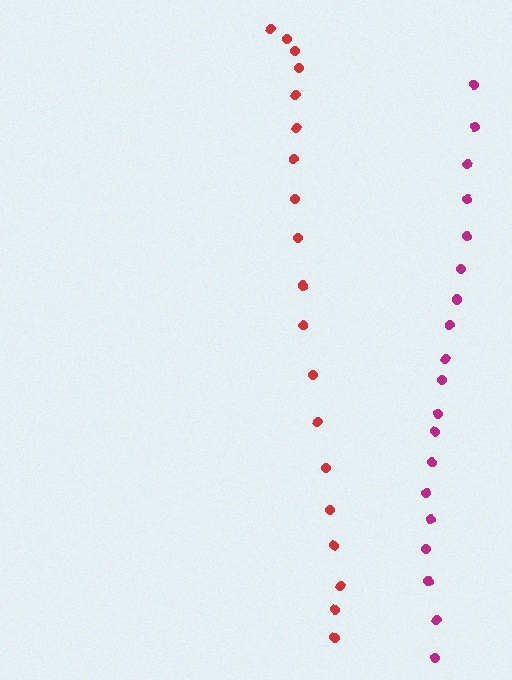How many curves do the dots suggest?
There are 2 distinct paths.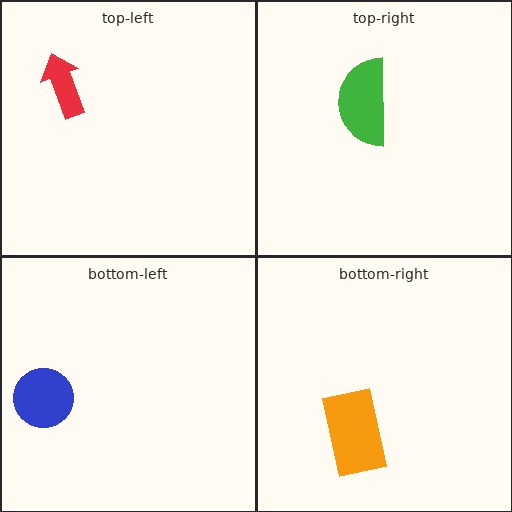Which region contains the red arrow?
The top-left region.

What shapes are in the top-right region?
The green semicircle.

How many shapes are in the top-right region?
1.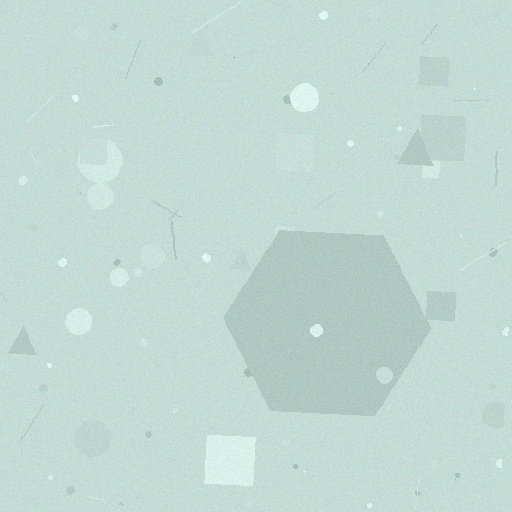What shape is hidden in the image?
A hexagon is hidden in the image.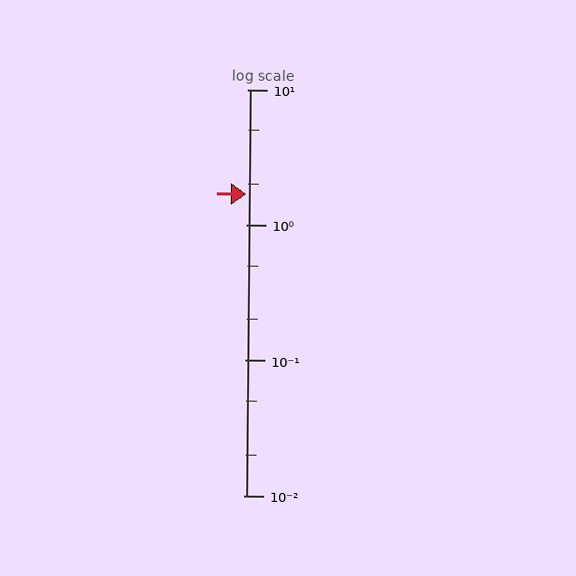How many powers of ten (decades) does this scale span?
The scale spans 3 decades, from 0.01 to 10.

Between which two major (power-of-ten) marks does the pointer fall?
The pointer is between 1 and 10.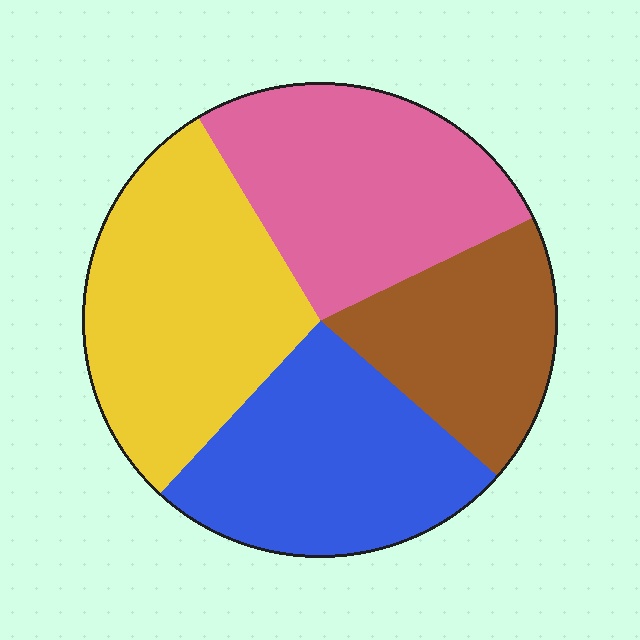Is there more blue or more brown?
Blue.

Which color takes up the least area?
Brown, at roughly 20%.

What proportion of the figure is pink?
Pink takes up about one quarter (1/4) of the figure.